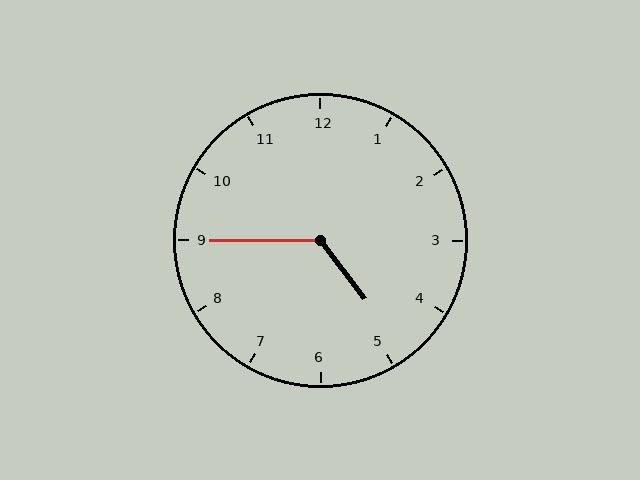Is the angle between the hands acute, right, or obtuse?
It is obtuse.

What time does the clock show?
4:45.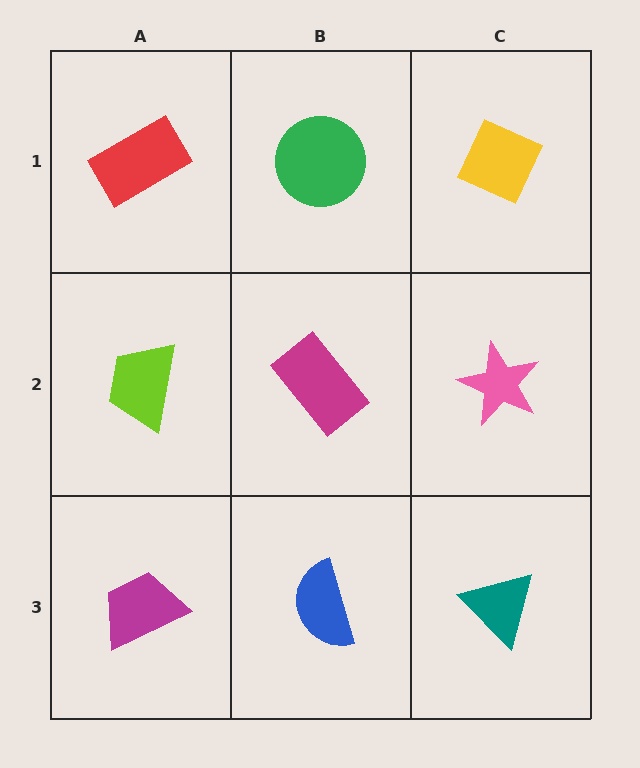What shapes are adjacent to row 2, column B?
A green circle (row 1, column B), a blue semicircle (row 3, column B), a lime trapezoid (row 2, column A), a pink star (row 2, column C).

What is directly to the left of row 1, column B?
A red rectangle.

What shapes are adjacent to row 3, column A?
A lime trapezoid (row 2, column A), a blue semicircle (row 3, column B).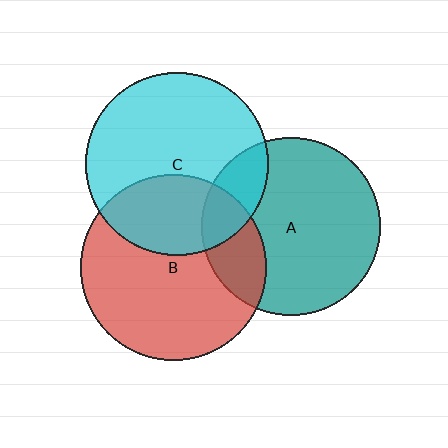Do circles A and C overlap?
Yes.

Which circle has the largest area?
Circle B (red).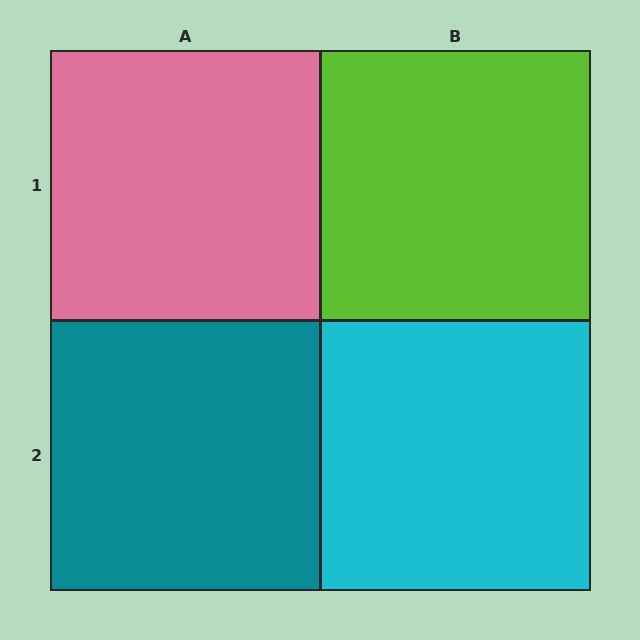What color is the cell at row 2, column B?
Cyan.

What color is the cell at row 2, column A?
Teal.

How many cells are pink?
1 cell is pink.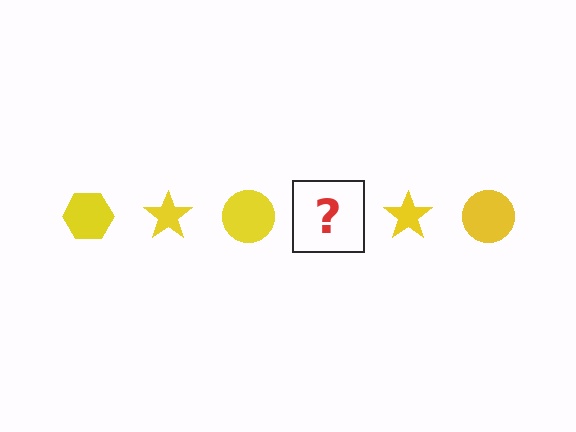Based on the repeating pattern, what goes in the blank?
The blank should be a yellow hexagon.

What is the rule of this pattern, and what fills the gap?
The rule is that the pattern cycles through hexagon, star, circle shapes in yellow. The gap should be filled with a yellow hexagon.